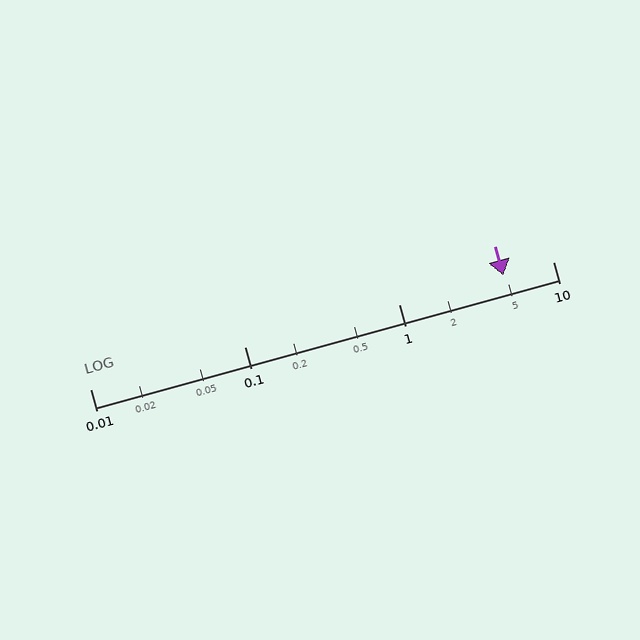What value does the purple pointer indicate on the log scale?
The pointer indicates approximately 4.8.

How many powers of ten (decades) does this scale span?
The scale spans 3 decades, from 0.01 to 10.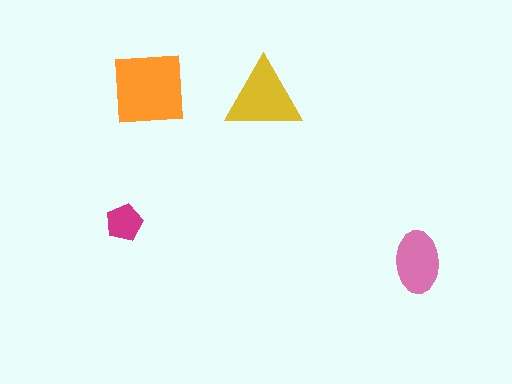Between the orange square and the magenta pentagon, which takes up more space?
The orange square.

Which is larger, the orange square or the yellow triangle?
The orange square.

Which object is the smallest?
The magenta pentagon.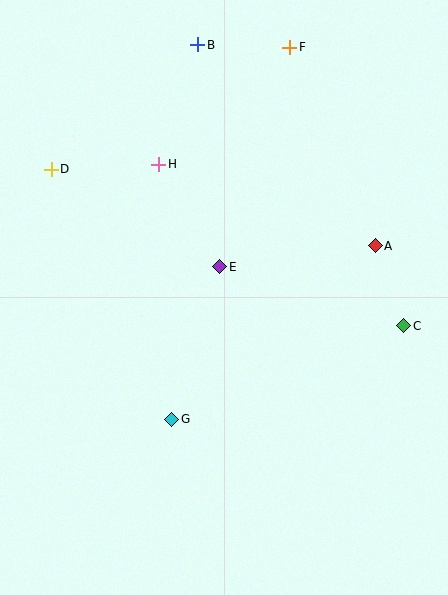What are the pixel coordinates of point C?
Point C is at (404, 326).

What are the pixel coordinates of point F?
Point F is at (290, 47).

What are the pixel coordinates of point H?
Point H is at (159, 164).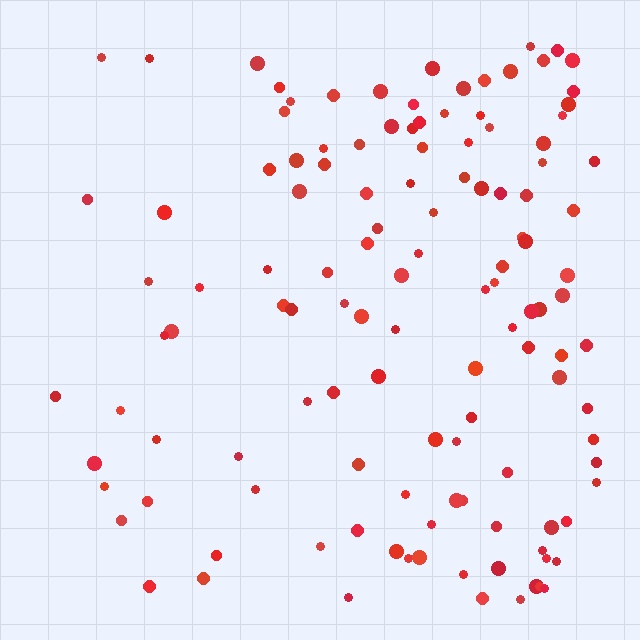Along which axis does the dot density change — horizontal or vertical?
Horizontal.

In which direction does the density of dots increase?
From left to right, with the right side densest.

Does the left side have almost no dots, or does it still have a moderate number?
Still a moderate number, just noticeably fewer than the right.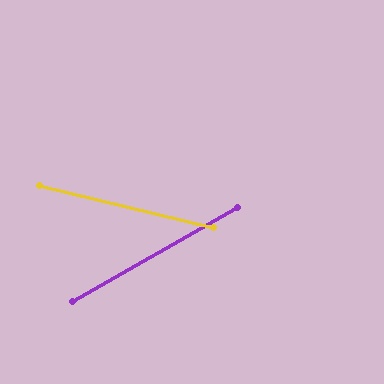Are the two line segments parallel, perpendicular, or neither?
Neither parallel nor perpendicular — they differ by about 43°.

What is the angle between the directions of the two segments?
Approximately 43 degrees.